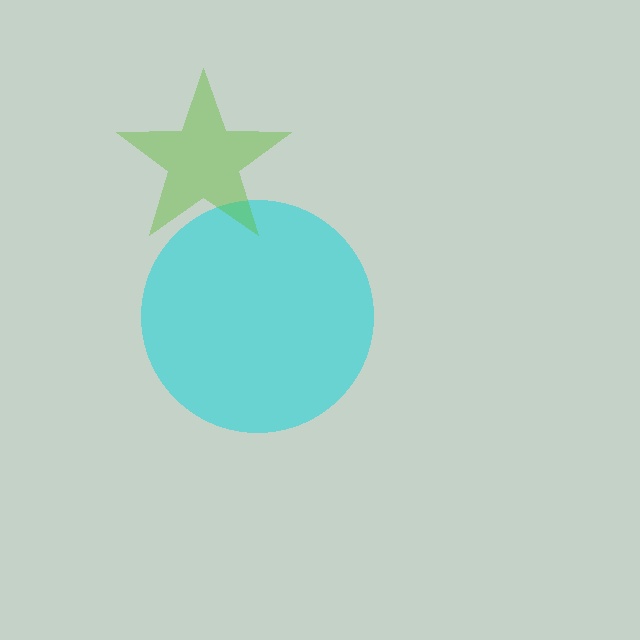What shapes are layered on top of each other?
The layered shapes are: a cyan circle, a lime star.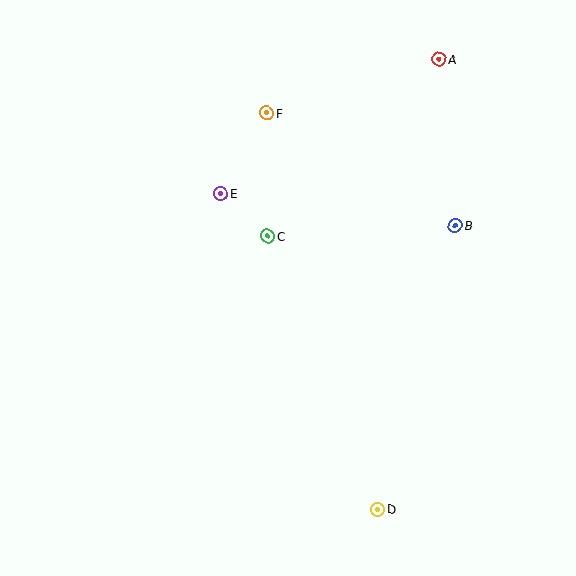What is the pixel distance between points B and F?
The distance between B and F is 219 pixels.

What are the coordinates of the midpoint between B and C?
The midpoint between B and C is at (362, 231).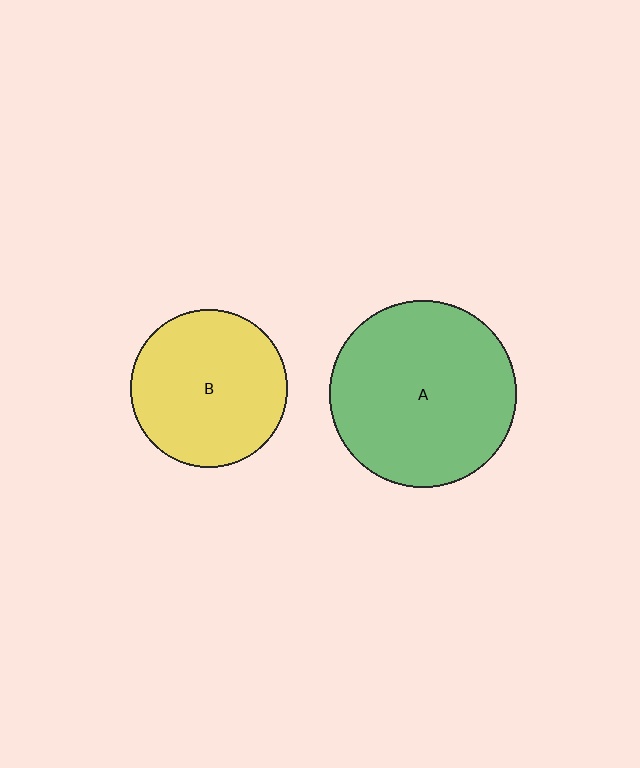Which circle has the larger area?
Circle A (green).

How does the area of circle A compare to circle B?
Approximately 1.4 times.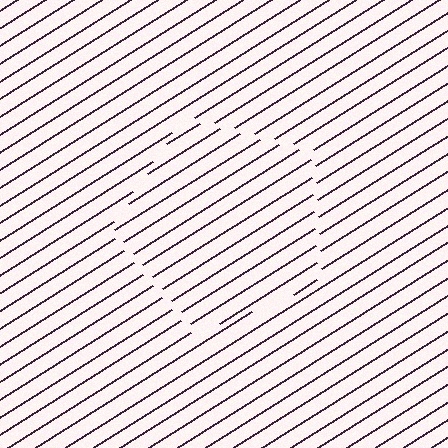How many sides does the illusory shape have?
5 sides — the line-ends trace a pentagon.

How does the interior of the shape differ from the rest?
The interior of the shape contains the same grating, shifted by half a period — the contour is defined by the phase discontinuity where line-ends from the inner and outer gratings abut.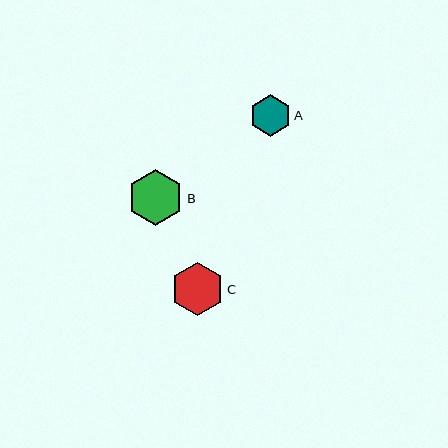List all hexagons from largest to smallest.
From largest to smallest: B, C, A.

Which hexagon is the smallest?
Hexagon A is the smallest with a size of approximately 42 pixels.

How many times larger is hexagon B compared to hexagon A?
Hexagon B is approximately 1.3 times the size of hexagon A.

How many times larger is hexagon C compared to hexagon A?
Hexagon C is approximately 1.3 times the size of hexagon A.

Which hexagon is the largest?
Hexagon B is the largest with a size of approximately 56 pixels.